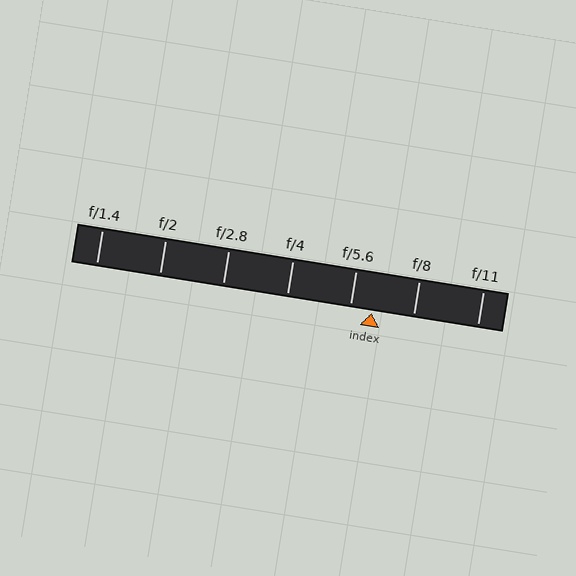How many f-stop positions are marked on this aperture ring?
There are 7 f-stop positions marked.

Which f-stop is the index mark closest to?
The index mark is closest to f/5.6.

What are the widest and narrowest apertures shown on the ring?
The widest aperture shown is f/1.4 and the narrowest is f/11.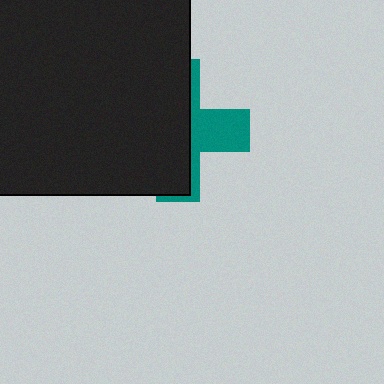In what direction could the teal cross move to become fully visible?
The teal cross could move right. That would shift it out from behind the black rectangle entirely.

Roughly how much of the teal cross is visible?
A small part of it is visible (roughly 33%).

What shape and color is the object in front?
The object in front is a black rectangle.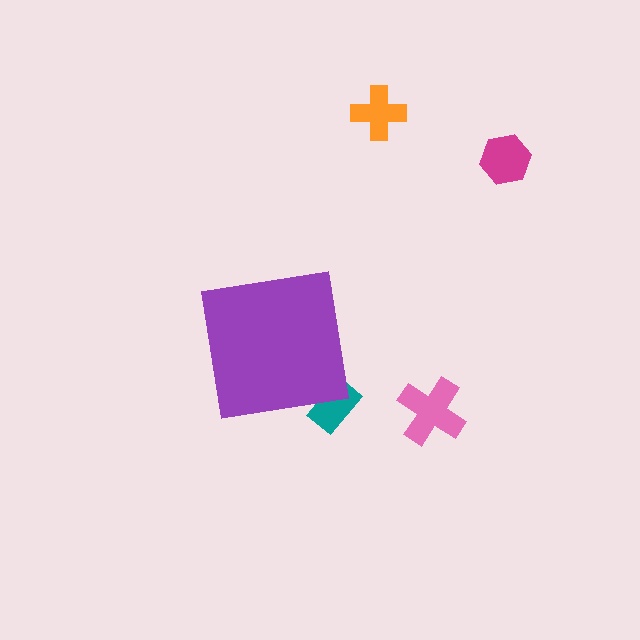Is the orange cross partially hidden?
No, the orange cross is fully visible.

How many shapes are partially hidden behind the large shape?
1 shape is partially hidden.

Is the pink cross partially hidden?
No, the pink cross is fully visible.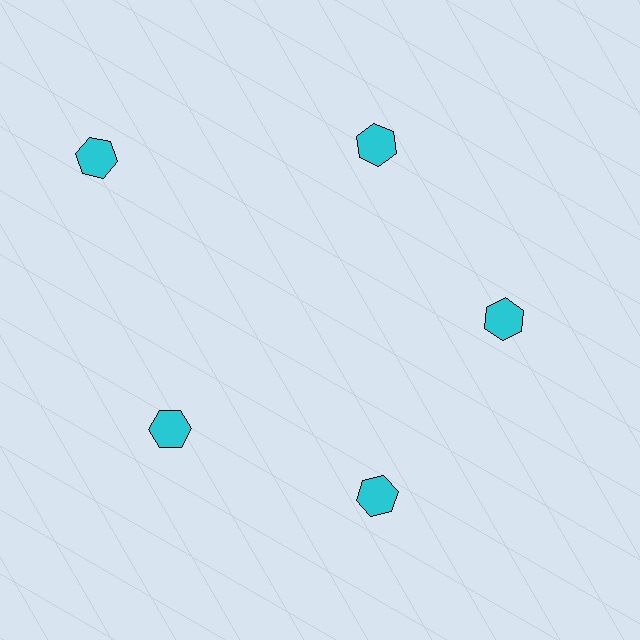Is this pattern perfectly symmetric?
No. The 5 cyan hexagons are arranged in a ring, but one element near the 10 o'clock position is pushed outward from the center, breaking the 5-fold rotational symmetry.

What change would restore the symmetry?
The symmetry would be restored by moving it inward, back onto the ring so that all 5 hexagons sit at equal angles and equal distance from the center.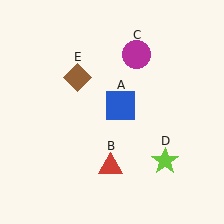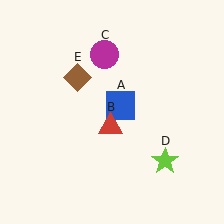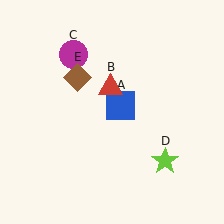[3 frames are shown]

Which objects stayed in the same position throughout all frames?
Blue square (object A) and lime star (object D) and brown diamond (object E) remained stationary.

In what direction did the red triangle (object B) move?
The red triangle (object B) moved up.